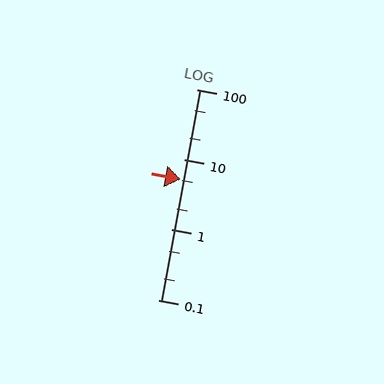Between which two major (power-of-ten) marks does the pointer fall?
The pointer is between 1 and 10.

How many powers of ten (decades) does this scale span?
The scale spans 3 decades, from 0.1 to 100.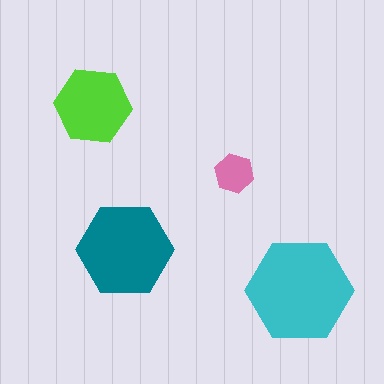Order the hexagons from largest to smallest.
the cyan one, the teal one, the lime one, the pink one.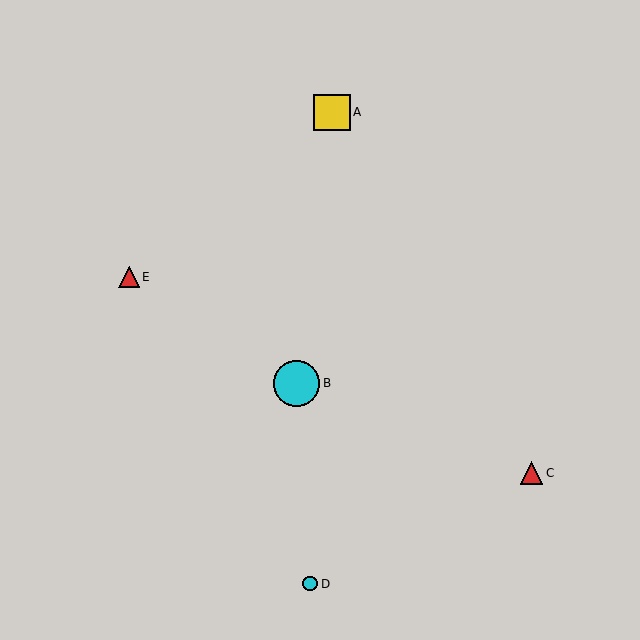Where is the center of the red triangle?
The center of the red triangle is at (531, 473).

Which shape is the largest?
The cyan circle (labeled B) is the largest.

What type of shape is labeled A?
Shape A is a yellow square.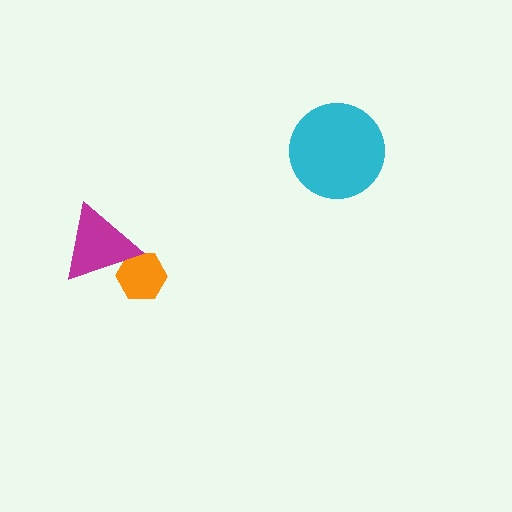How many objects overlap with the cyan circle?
0 objects overlap with the cyan circle.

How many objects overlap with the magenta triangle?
1 object overlaps with the magenta triangle.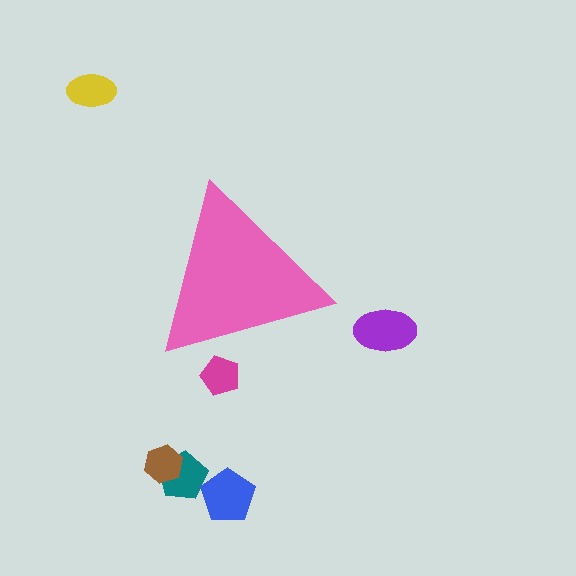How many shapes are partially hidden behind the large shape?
1 shape is partially hidden.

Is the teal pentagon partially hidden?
No, the teal pentagon is fully visible.